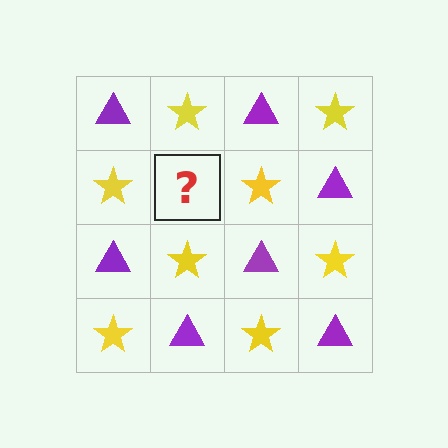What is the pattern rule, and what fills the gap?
The rule is that it alternates purple triangle and yellow star in a checkerboard pattern. The gap should be filled with a purple triangle.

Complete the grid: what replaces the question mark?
The question mark should be replaced with a purple triangle.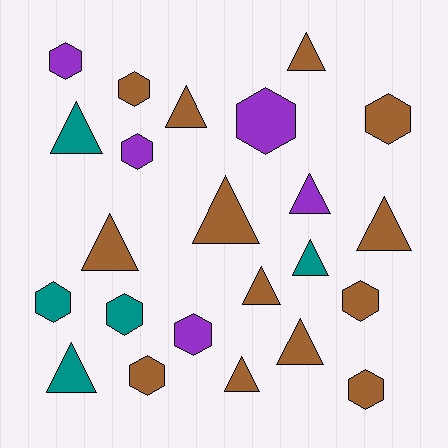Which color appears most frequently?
Brown, with 13 objects.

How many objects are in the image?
There are 23 objects.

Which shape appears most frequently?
Triangle, with 12 objects.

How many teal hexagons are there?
There are 2 teal hexagons.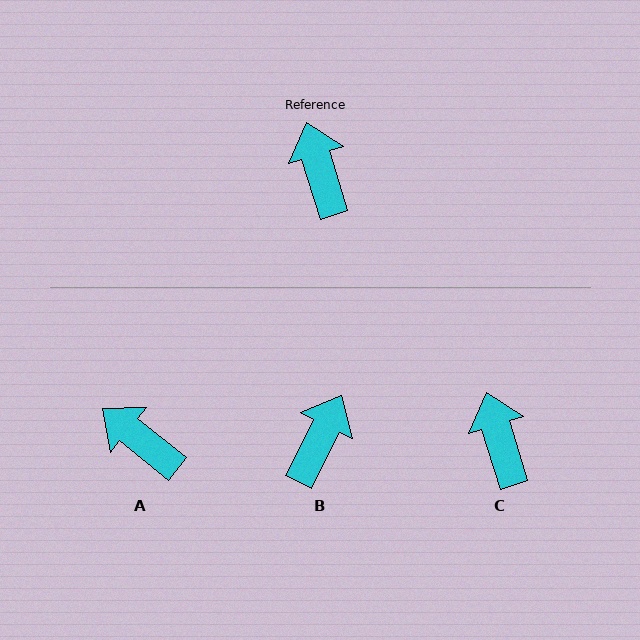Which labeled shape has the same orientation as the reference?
C.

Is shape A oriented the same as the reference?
No, it is off by about 34 degrees.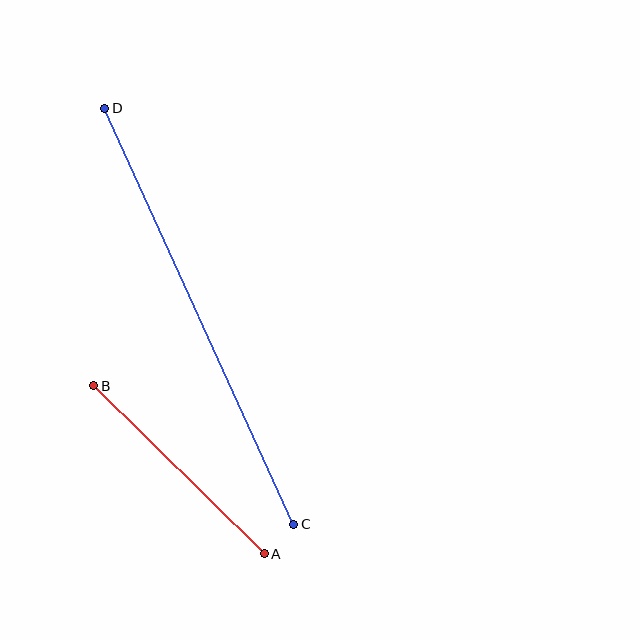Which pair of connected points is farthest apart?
Points C and D are farthest apart.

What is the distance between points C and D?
The distance is approximately 457 pixels.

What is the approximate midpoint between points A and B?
The midpoint is at approximately (179, 470) pixels.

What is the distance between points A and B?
The distance is approximately 240 pixels.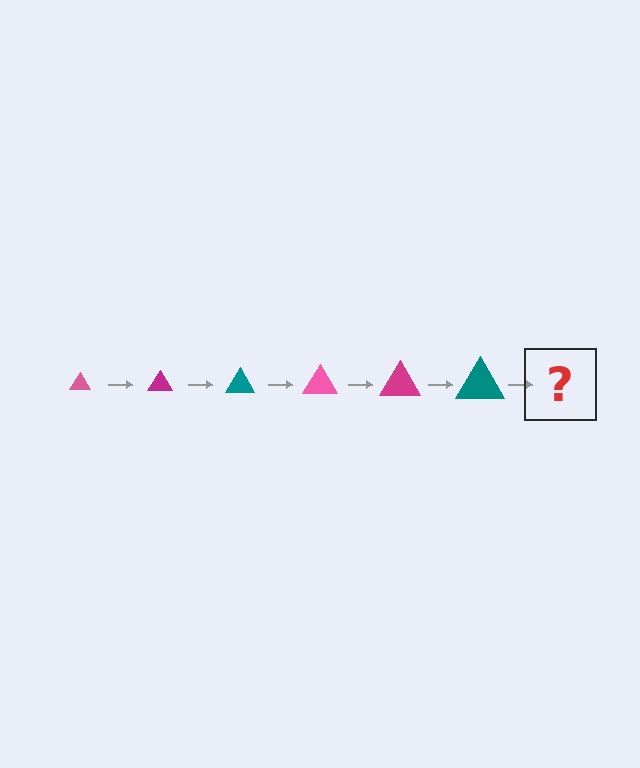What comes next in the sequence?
The next element should be a pink triangle, larger than the previous one.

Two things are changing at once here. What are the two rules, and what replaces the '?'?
The two rules are that the triangle grows larger each step and the color cycles through pink, magenta, and teal. The '?' should be a pink triangle, larger than the previous one.